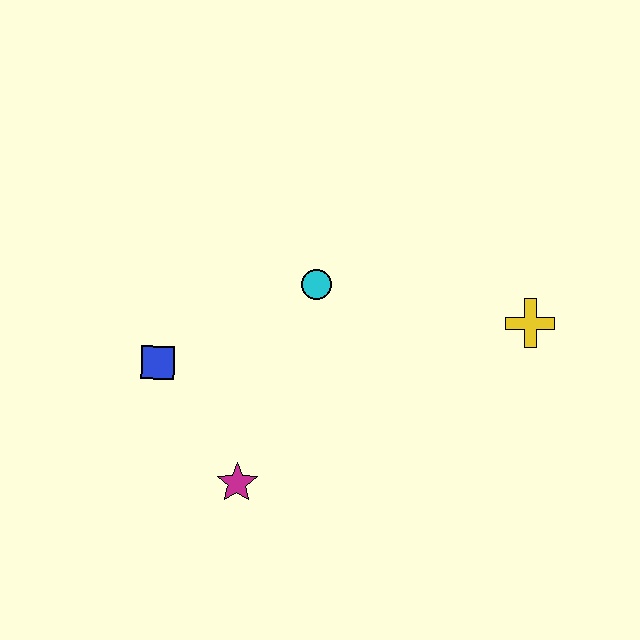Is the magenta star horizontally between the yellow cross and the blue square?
Yes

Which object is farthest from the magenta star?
The yellow cross is farthest from the magenta star.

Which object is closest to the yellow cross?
The cyan circle is closest to the yellow cross.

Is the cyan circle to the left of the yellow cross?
Yes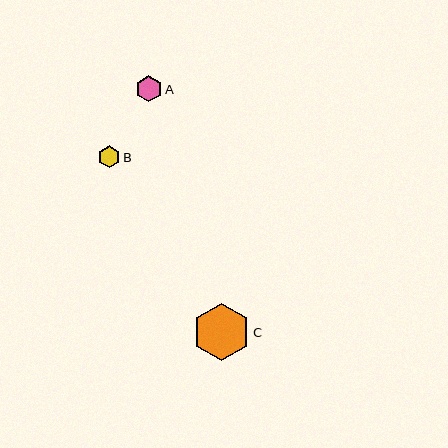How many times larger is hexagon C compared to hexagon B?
Hexagon C is approximately 2.6 times the size of hexagon B.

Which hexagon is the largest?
Hexagon C is the largest with a size of approximately 58 pixels.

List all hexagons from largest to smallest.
From largest to smallest: C, A, B.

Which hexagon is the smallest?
Hexagon B is the smallest with a size of approximately 22 pixels.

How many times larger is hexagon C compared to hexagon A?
Hexagon C is approximately 2.2 times the size of hexagon A.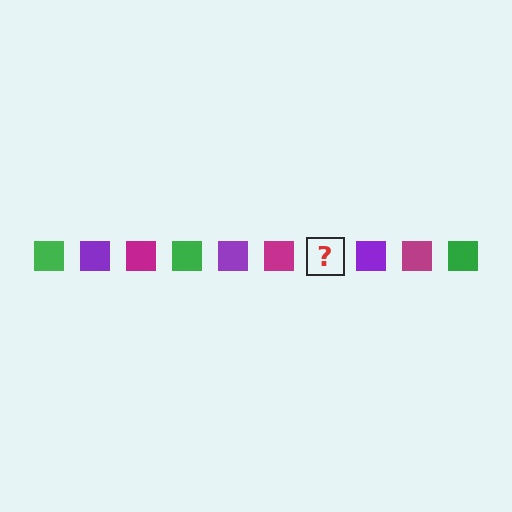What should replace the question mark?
The question mark should be replaced with a green square.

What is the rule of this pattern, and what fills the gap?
The rule is that the pattern cycles through green, purple, magenta squares. The gap should be filled with a green square.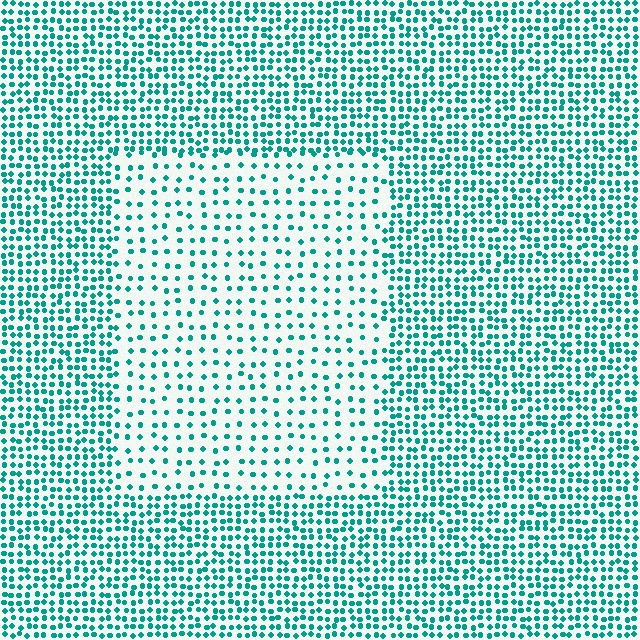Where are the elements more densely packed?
The elements are more densely packed outside the rectangle boundary.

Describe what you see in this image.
The image contains small teal elements arranged at two different densities. A rectangle-shaped region is visible where the elements are less densely packed than the surrounding area.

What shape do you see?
I see a rectangle.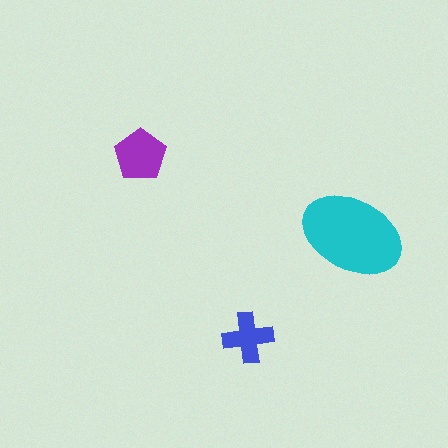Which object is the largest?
The cyan ellipse.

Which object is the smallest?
The blue cross.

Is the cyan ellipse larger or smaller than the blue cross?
Larger.